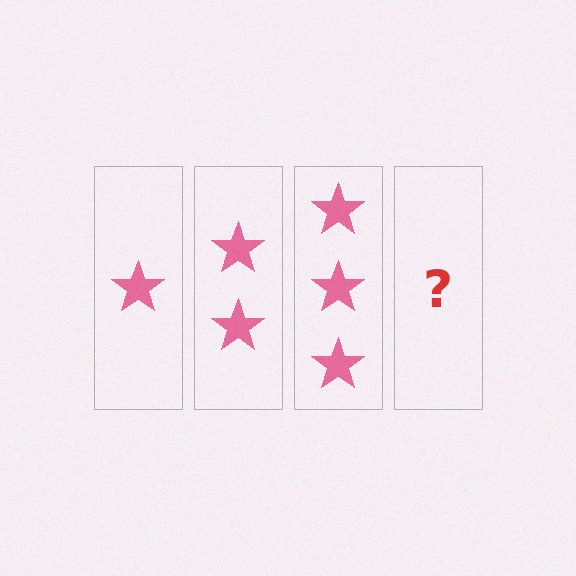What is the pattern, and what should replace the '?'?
The pattern is that each step adds one more star. The '?' should be 4 stars.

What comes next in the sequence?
The next element should be 4 stars.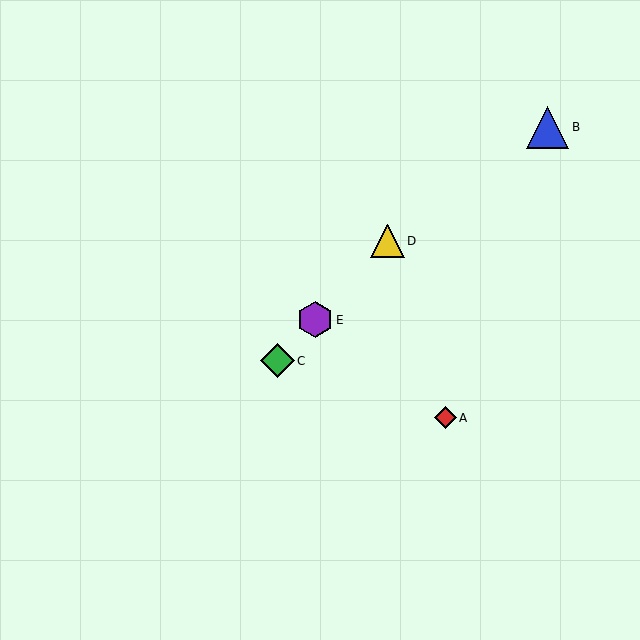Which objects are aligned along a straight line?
Objects C, D, E are aligned along a straight line.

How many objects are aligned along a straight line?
3 objects (C, D, E) are aligned along a straight line.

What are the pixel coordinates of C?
Object C is at (278, 361).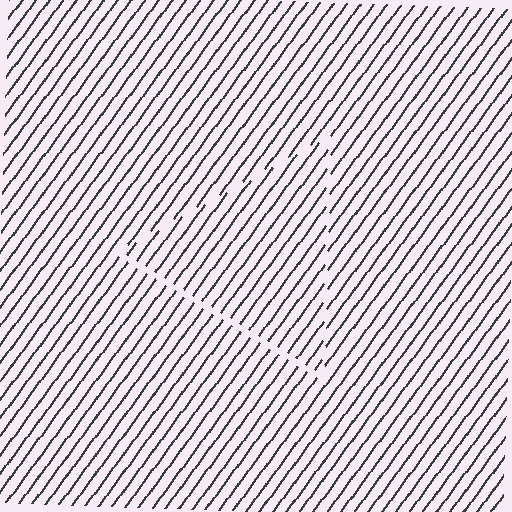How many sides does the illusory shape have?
3 sides — the line-ends trace a triangle.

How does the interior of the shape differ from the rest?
The interior of the shape contains the same grating, shifted by half a period — the contour is defined by the phase discontinuity where line-ends from the inner and outer gratings abut.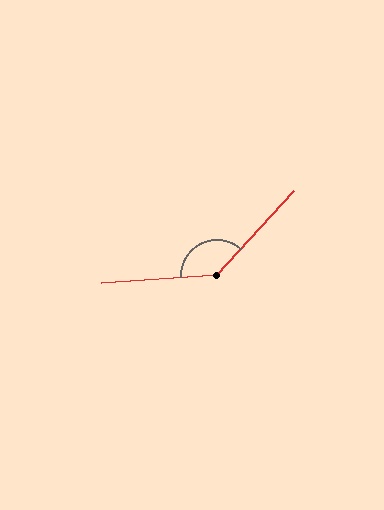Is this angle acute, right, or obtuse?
It is obtuse.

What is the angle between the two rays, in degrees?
Approximately 136 degrees.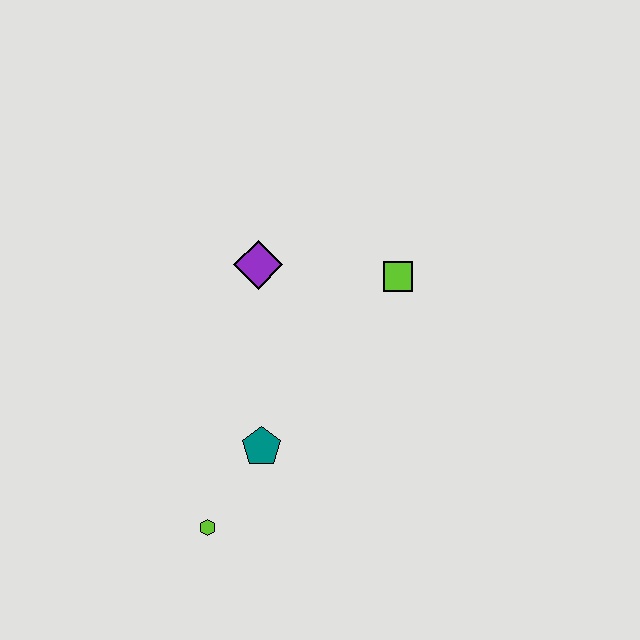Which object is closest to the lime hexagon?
The teal pentagon is closest to the lime hexagon.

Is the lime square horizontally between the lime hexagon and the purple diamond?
No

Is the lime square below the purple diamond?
Yes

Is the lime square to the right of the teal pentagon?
Yes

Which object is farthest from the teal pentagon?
The lime square is farthest from the teal pentagon.